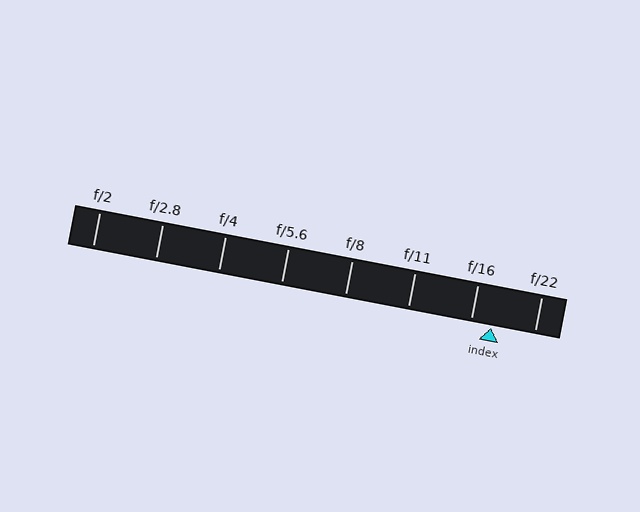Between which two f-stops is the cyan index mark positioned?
The index mark is between f/16 and f/22.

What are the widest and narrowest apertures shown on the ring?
The widest aperture shown is f/2 and the narrowest is f/22.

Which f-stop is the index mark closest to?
The index mark is closest to f/16.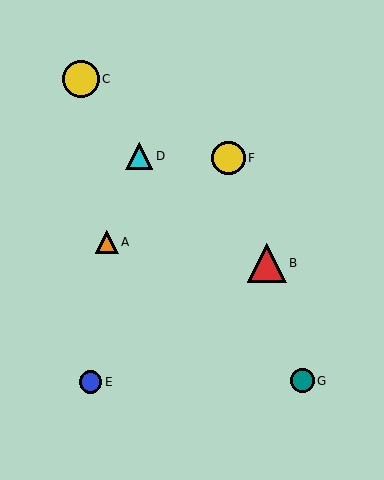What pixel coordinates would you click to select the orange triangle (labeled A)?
Click at (107, 242) to select the orange triangle A.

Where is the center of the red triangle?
The center of the red triangle is at (267, 263).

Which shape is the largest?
The red triangle (labeled B) is the largest.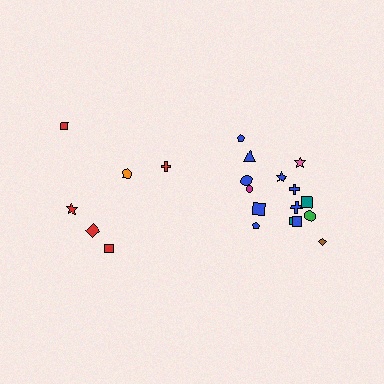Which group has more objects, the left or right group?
The right group.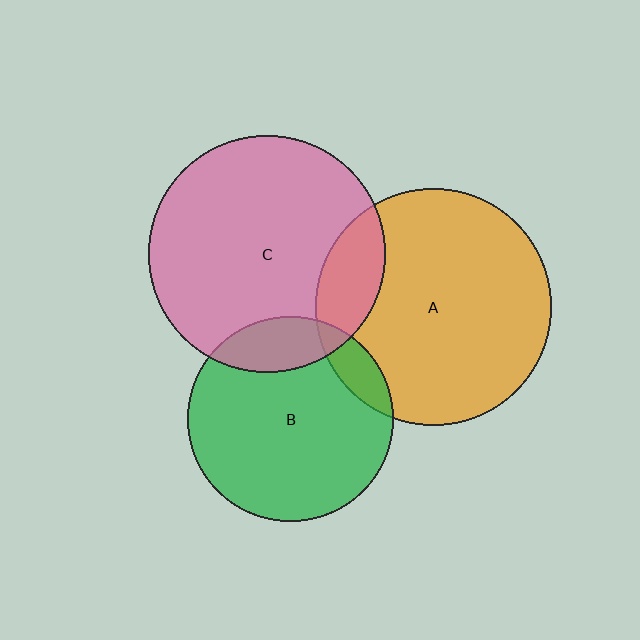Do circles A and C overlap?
Yes.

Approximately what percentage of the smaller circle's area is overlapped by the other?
Approximately 15%.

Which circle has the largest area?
Circle C (pink).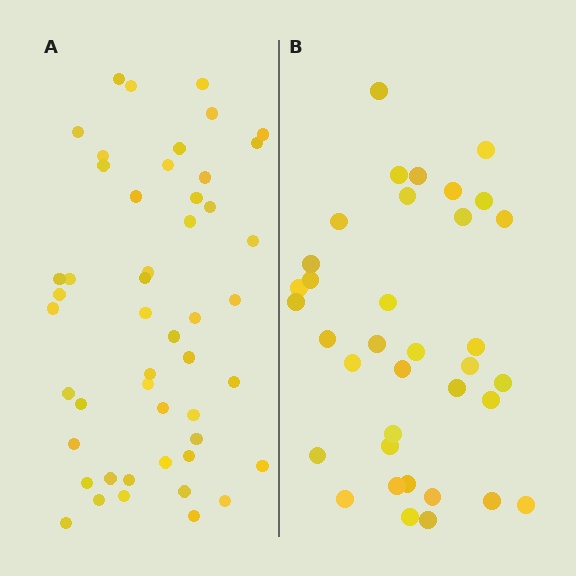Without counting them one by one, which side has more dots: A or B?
Region A (the left region) has more dots.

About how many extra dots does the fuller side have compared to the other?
Region A has approximately 15 more dots than region B.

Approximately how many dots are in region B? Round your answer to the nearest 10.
About 40 dots. (The exact count is 36, which rounds to 40.)